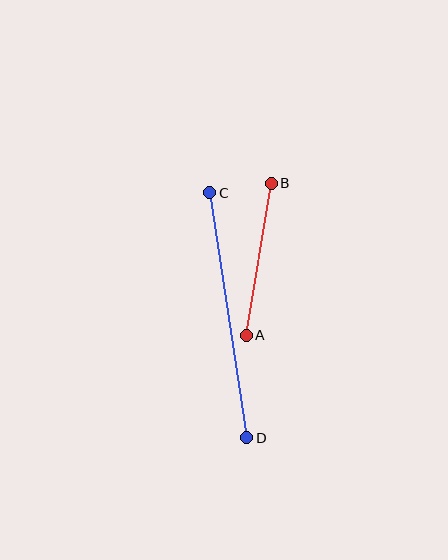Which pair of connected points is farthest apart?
Points C and D are farthest apart.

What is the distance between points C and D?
The distance is approximately 248 pixels.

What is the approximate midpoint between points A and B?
The midpoint is at approximately (259, 259) pixels.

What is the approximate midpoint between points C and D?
The midpoint is at approximately (228, 315) pixels.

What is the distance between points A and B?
The distance is approximately 154 pixels.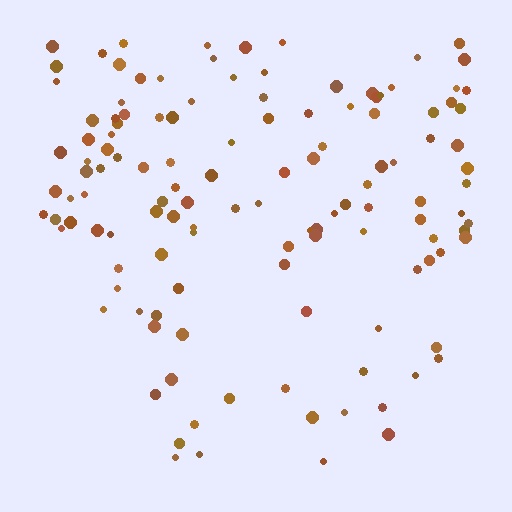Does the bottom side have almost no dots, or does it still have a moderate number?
Still a moderate number, just noticeably fewer than the top.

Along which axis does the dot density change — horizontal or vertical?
Vertical.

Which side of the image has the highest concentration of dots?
The top.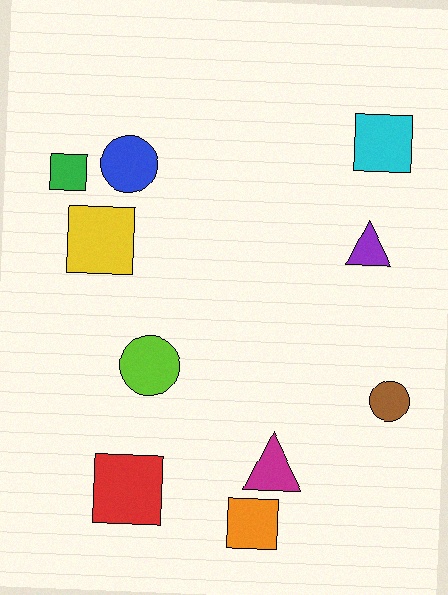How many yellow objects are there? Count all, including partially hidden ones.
There is 1 yellow object.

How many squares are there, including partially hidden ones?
There are 5 squares.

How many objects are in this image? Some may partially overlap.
There are 10 objects.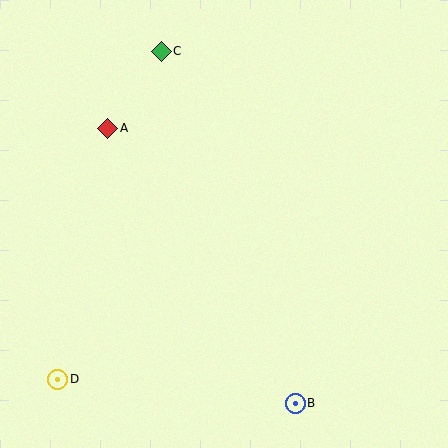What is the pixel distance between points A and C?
The distance between A and C is 94 pixels.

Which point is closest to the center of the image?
Point A at (108, 128) is closest to the center.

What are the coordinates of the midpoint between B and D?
The midpoint between B and D is at (177, 391).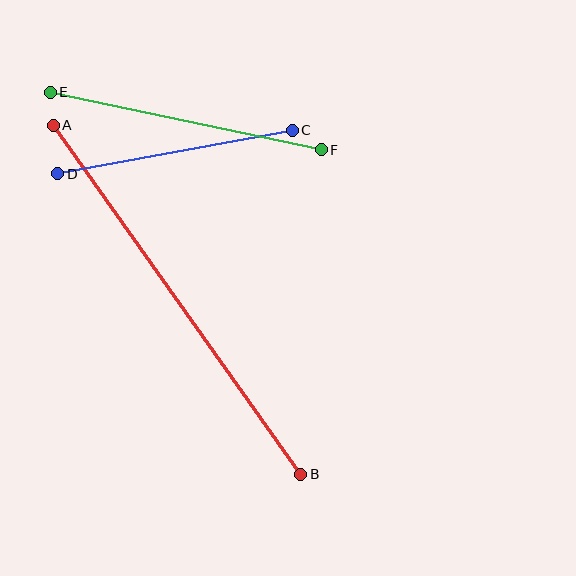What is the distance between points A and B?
The distance is approximately 428 pixels.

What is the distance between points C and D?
The distance is approximately 238 pixels.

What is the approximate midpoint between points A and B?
The midpoint is at approximately (177, 300) pixels.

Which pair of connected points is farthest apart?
Points A and B are farthest apart.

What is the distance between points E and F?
The distance is approximately 277 pixels.